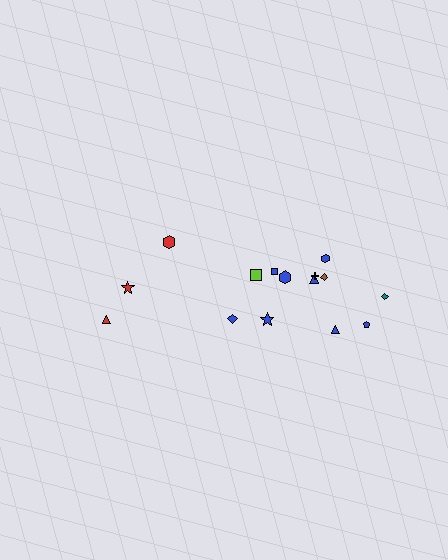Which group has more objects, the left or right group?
The right group.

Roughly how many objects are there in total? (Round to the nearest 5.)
Roughly 15 objects in total.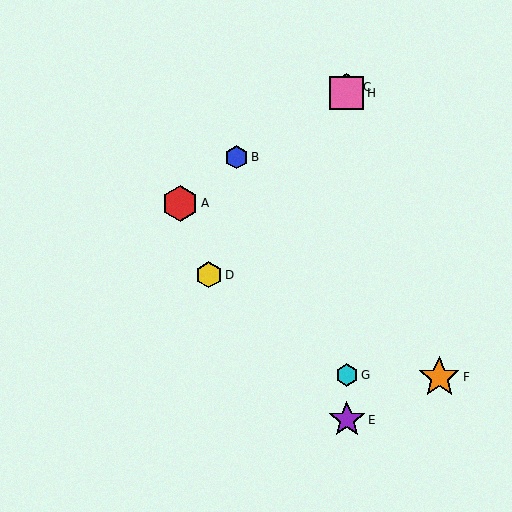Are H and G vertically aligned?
Yes, both are at x≈347.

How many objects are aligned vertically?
4 objects (C, E, G, H) are aligned vertically.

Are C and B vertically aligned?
No, C is at x≈347 and B is at x≈237.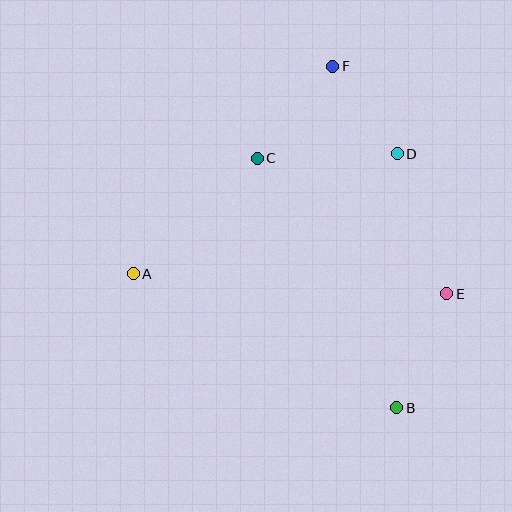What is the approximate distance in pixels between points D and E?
The distance between D and E is approximately 148 pixels.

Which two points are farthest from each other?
Points B and F are farthest from each other.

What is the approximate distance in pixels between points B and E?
The distance between B and E is approximately 125 pixels.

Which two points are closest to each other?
Points D and F are closest to each other.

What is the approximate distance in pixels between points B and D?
The distance between B and D is approximately 254 pixels.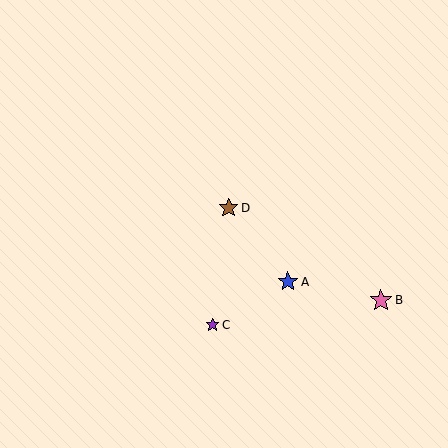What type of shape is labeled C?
Shape C is a purple star.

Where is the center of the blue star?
The center of the blue star is at (288, 282).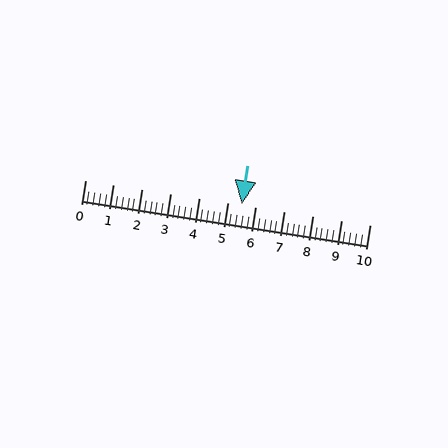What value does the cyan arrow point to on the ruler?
The cyan arrow points to approximately 5.5.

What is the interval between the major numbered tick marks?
The major tick marks are spaced 1 units apart.